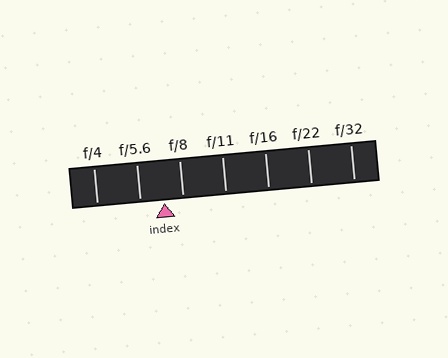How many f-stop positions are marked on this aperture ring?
There are 7 f-stop positions marked.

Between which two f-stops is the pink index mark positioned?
The index mark is between f/5.6 and f/8.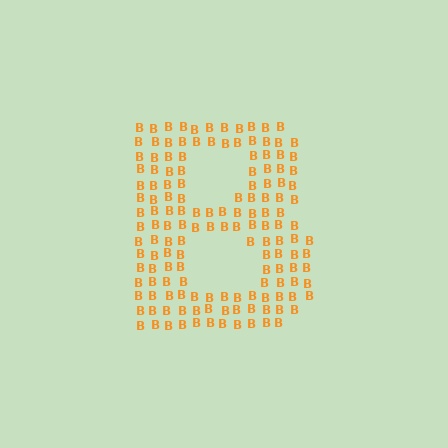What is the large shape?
The large shape is the letter B.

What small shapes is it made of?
It is made of small letter B's.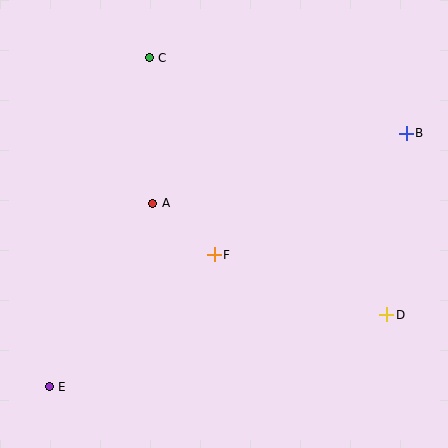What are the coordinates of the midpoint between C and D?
The midpoint between C and D is at (268, 186).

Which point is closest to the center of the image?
Point F at (214, 255) is closest to the center.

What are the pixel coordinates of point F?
Point F is at (214, 255).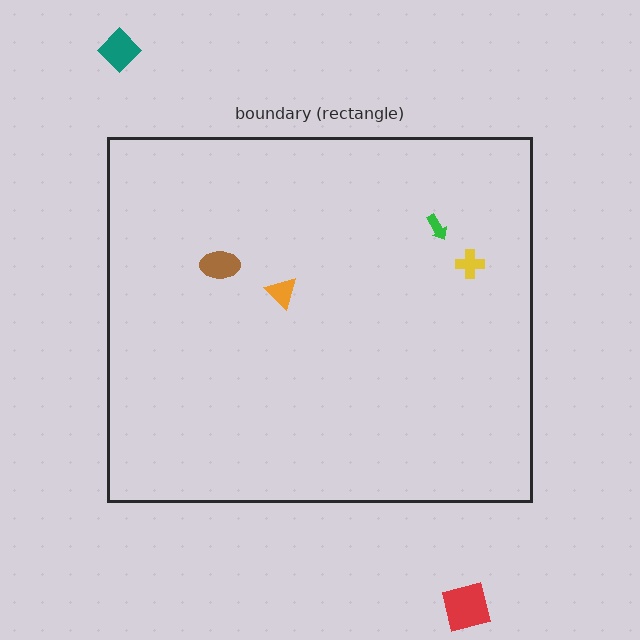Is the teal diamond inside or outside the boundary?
Outside.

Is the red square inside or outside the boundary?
Outside.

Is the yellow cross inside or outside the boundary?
Inside.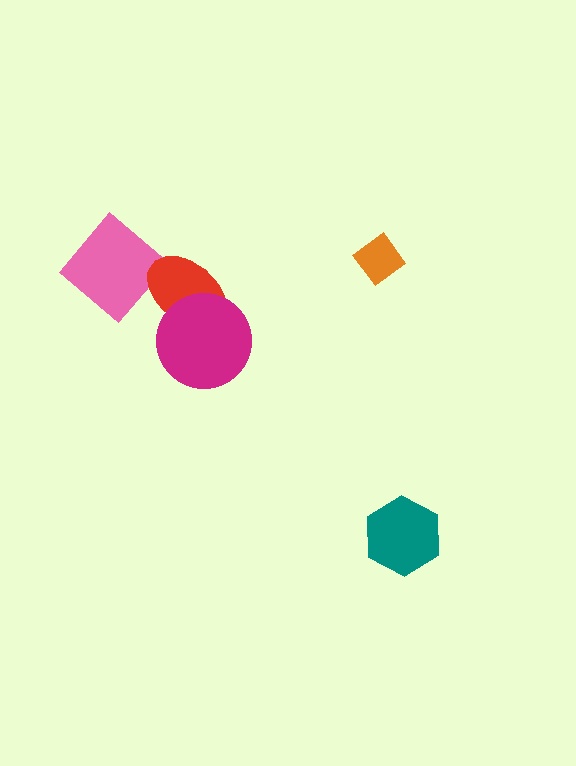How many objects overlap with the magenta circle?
1 object overlaps with the magenta circle.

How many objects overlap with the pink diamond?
0 objects overlap with the pink diamond.